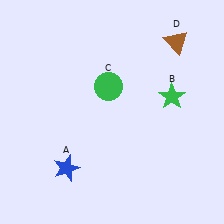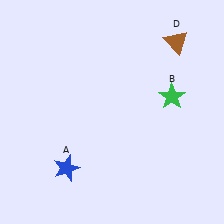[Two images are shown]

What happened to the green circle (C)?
The green circle (C) was removed in Image 2. It was in the top-left area of Image 1.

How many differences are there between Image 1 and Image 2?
There is 1 difference between the two images.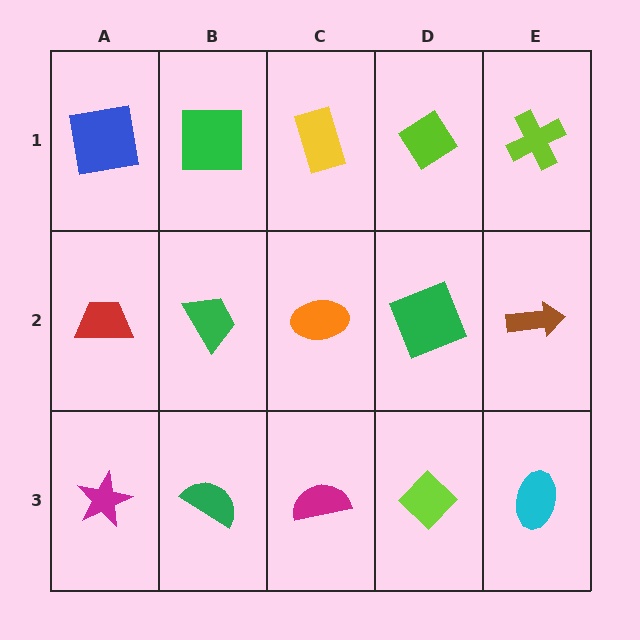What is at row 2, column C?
An orange ellipse.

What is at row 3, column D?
A lime diamond.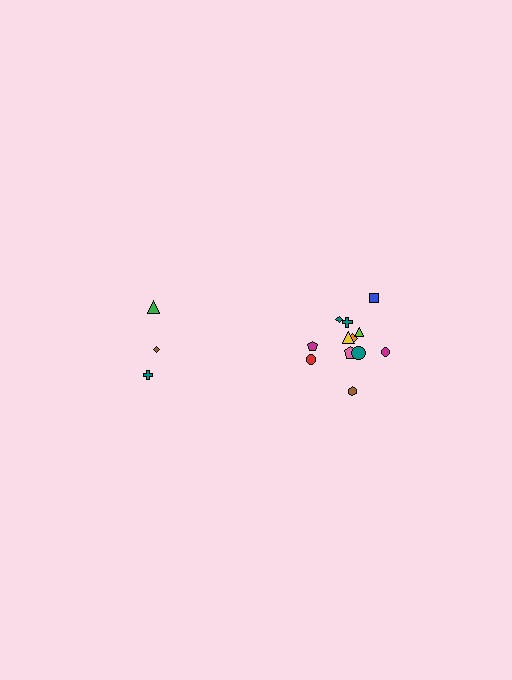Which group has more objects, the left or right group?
The right group.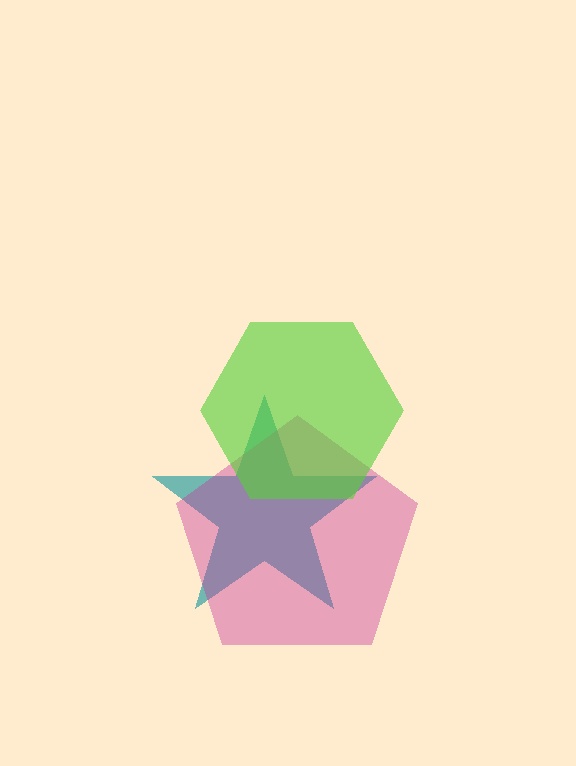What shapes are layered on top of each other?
The layered shapes are: a teal star, a magenta pentagon, a lime hexagon.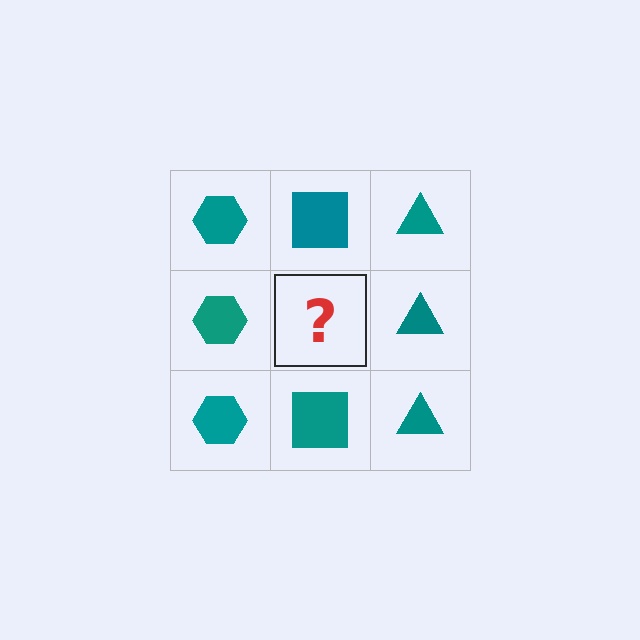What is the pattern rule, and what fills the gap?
The rule is that each column has a consistent shape. The gap should be filled with a teal square.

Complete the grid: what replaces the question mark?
The question mark should be replaced with a teal square.